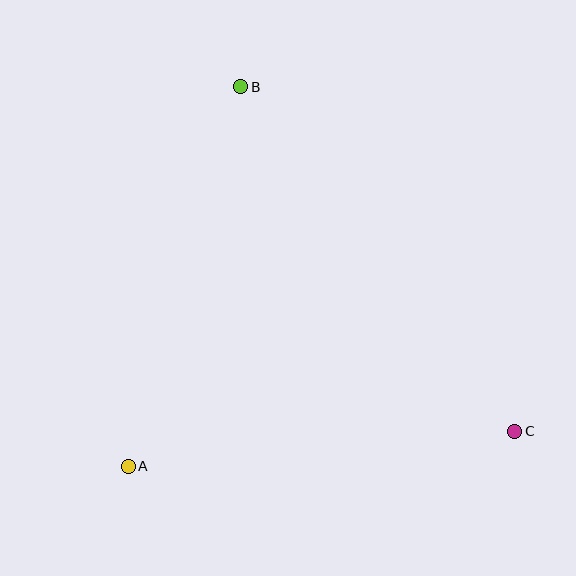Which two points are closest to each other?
Points A and C are closest to each other.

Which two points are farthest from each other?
Points B and C are farthest from each other.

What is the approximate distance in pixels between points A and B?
The distance between A and B is approximately 396 pixels.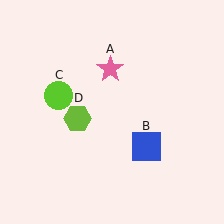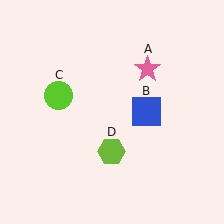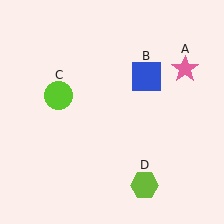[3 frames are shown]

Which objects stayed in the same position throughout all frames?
Lime circle (object C) remained stationary.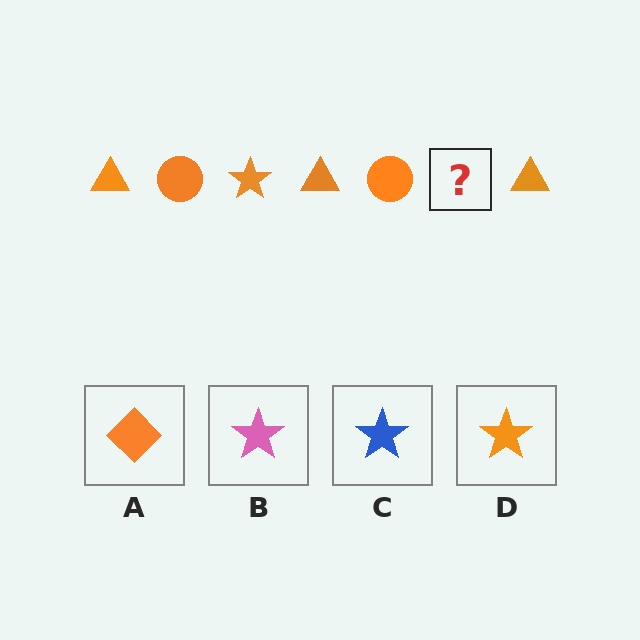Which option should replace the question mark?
Option D.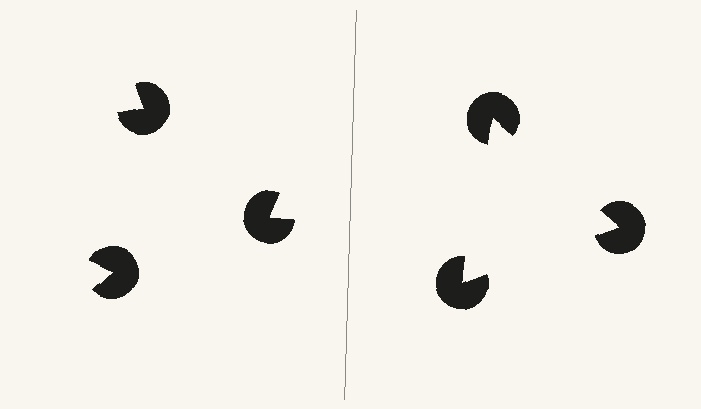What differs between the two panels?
The pac-man discs are positioned identically on both sides; only the wedge orientations differ. On the right they align to a triangle; on the left they are misaligned.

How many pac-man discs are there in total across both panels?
6 — 3 on each side.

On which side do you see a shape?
An illusory triangle appears on the right side. On the left side the wedge cuts are rotated, so no coherent shape forms.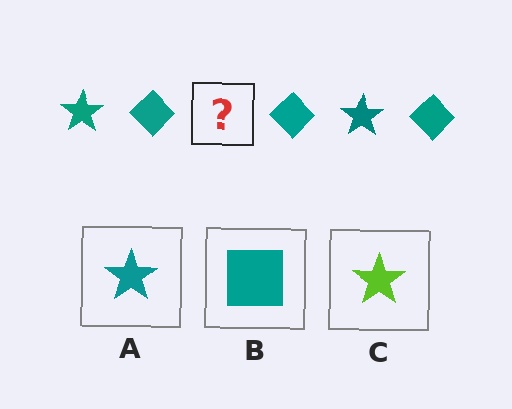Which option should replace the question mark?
Option A.